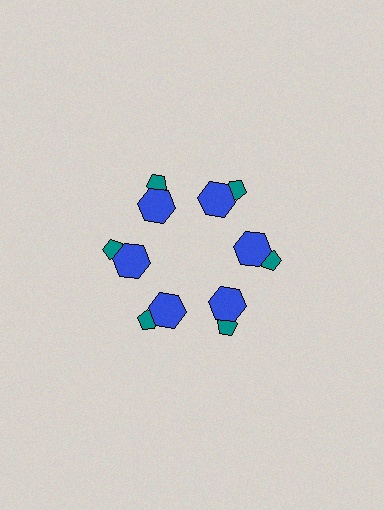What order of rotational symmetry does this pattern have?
This pattern has 6-fold rotational symmetry.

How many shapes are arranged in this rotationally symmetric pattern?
There are 12 shapes, arranged in 6 groups of 2.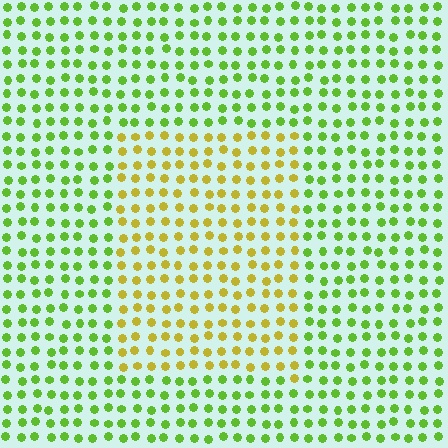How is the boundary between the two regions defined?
The boundary is defined purely by a slight shift in hue (about 45 degrees). Spacing, size, and orientation are identical on both sides.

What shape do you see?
I see a rectangle.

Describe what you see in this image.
The image is filled with small lime elements in a uniform arrangement. A rectangle-shaped region is visible where the elements are tinted to a slightly different hue, forming a subtle color boundary.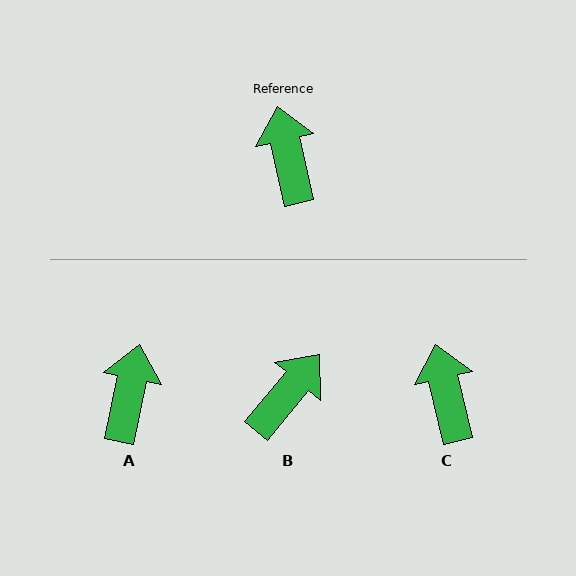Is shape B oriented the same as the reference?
No, it is off by about 53 degrees.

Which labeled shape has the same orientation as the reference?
C.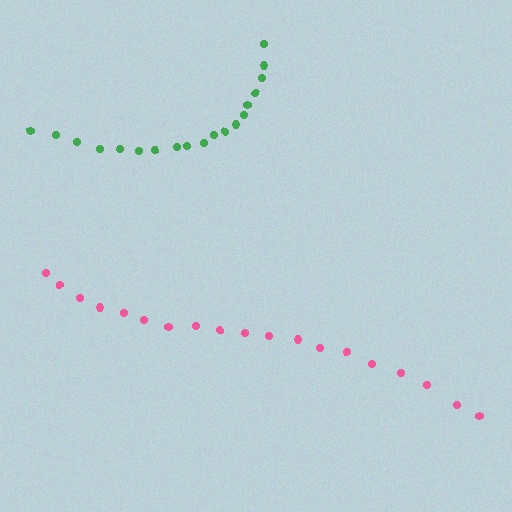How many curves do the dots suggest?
There are 2 distinct paths.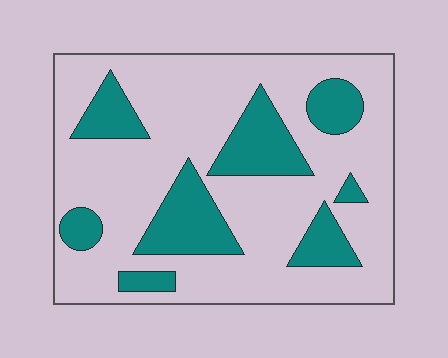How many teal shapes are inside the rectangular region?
8.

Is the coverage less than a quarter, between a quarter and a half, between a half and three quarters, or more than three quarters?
Between a quarter and a half.